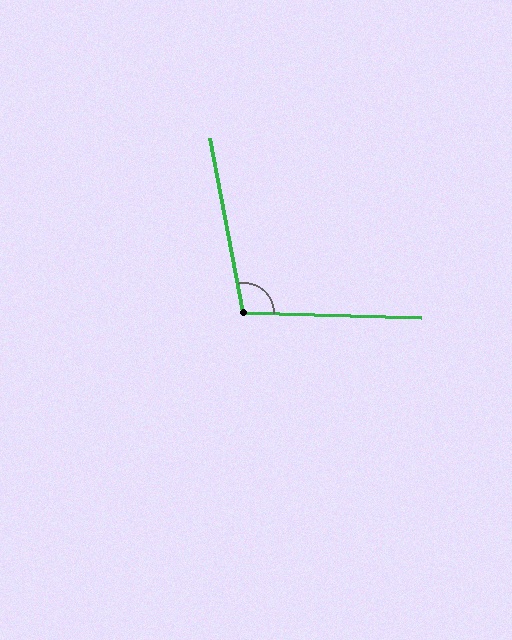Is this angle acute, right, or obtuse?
It is obtuse.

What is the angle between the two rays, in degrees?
Approximately 102 degrees.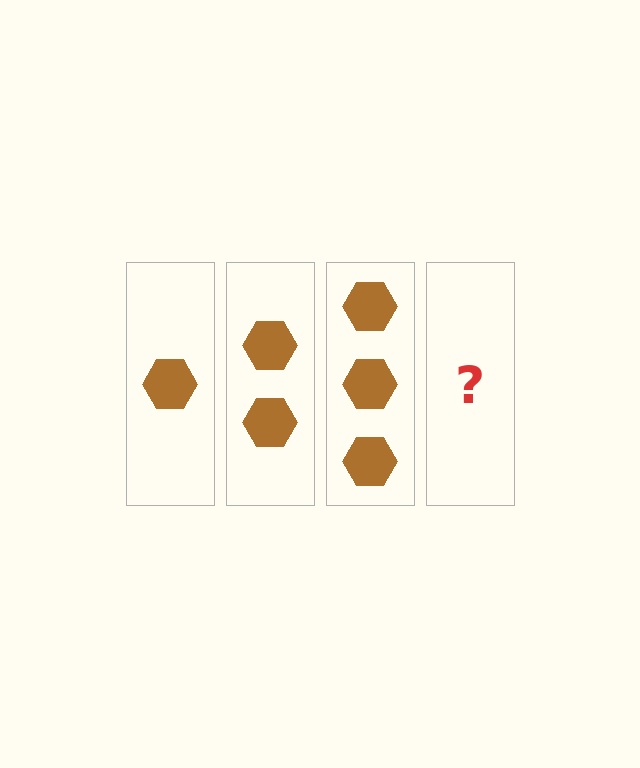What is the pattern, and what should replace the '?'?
The pattern is that each step adds one more hexagon. The '?' should be 4 hexagons.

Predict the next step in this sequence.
The next step is 4 hexagons.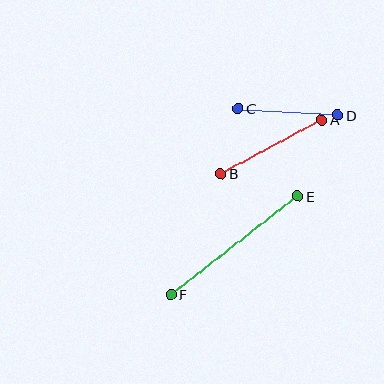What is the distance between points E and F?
The distance is approximately 160 pixels.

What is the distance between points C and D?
The distance is approximately 100 pixels.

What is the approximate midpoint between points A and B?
The midpoint is at approximately (271, 147) pixels.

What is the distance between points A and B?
The distance is approximately 114 pixels.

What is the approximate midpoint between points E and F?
The midpoint is at approximately (234, 245) pixels.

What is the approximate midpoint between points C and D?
The midpoint is at approximately (288, 112) pixels.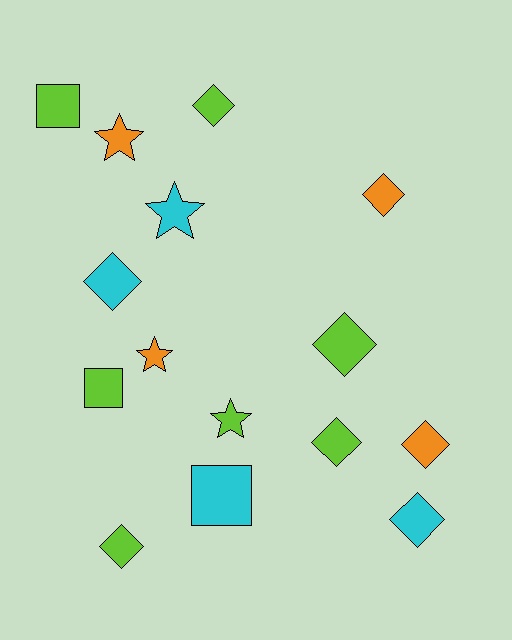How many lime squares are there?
There are 2 lime squares.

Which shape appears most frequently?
Diamond, with 8 objects.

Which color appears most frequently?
Lime, with 7 objects.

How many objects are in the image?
There are 15 objects.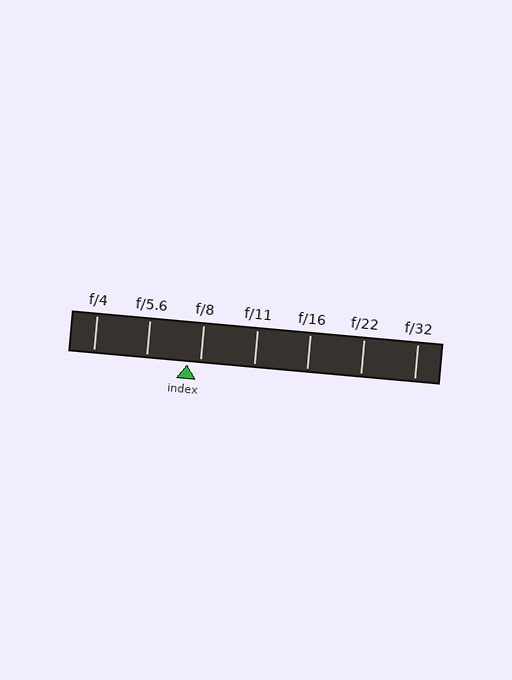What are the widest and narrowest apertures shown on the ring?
The widest aperture shown is f/4 and the narrowest is f/32.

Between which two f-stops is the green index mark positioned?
The index mark is between f/5.6 and f/8.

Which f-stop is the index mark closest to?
The index mark is closest to f/8.